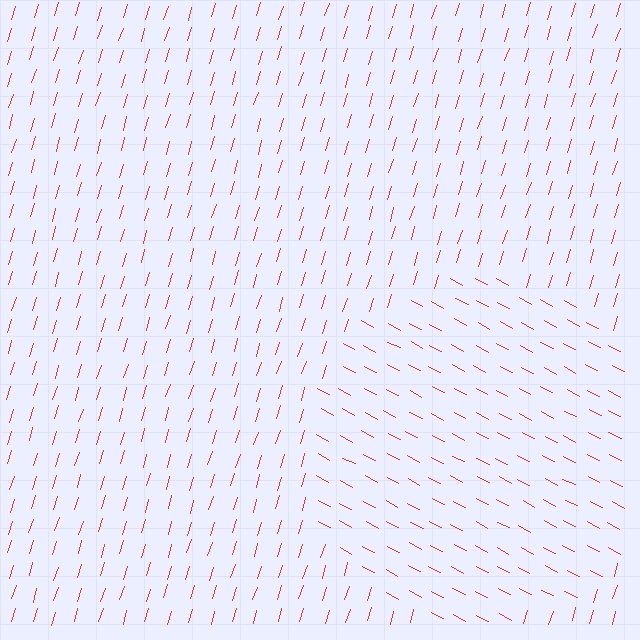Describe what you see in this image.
The image is filled with small red line segments. A circle region in the image has lines oriented differently from the surrounding lines, creating a visible texture boundary.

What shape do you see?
I see a circle.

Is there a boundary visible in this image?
Yes, there is a texture boundary formed by a change in line orientation.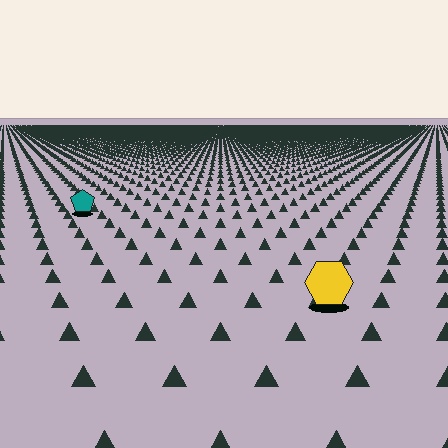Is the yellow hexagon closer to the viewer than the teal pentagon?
Yes. The yellow hexagon is closer — you can tell from the texture gradient: the ground texture is coarser near it.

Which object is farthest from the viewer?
The teal pentagon is farthest from the viewer. It appears smaller and the ground texture around it is denser.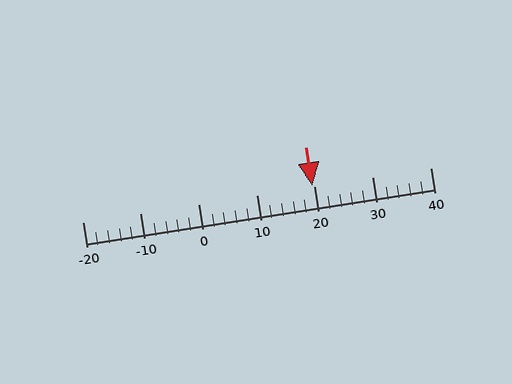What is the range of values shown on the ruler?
The ruler shows values from -20 to 40.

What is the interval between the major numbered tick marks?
The major tick marks are spaced 10 units apart.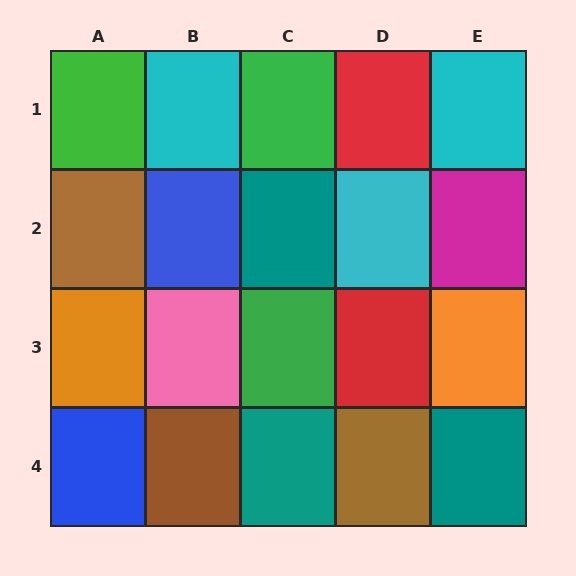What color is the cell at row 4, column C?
Teal.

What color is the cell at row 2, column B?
Blue.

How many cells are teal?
3 cells are teal.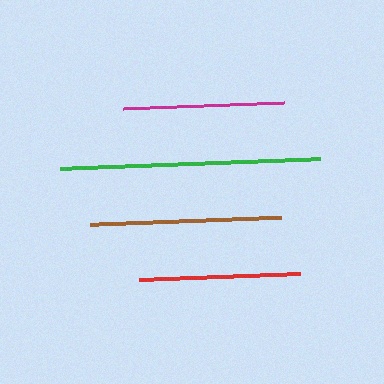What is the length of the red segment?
The red segment is approximately 161 pixels long.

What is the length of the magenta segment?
The magenta segment is approximately 161 pixels long.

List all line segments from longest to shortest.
From longest to shortest: green, brown, magenta, red.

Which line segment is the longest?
The green line is the longest at approximately 260 pixels.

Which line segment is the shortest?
The red line is the shortest at approximately 161 pixels.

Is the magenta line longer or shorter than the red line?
The magenta line is longer than the red line.